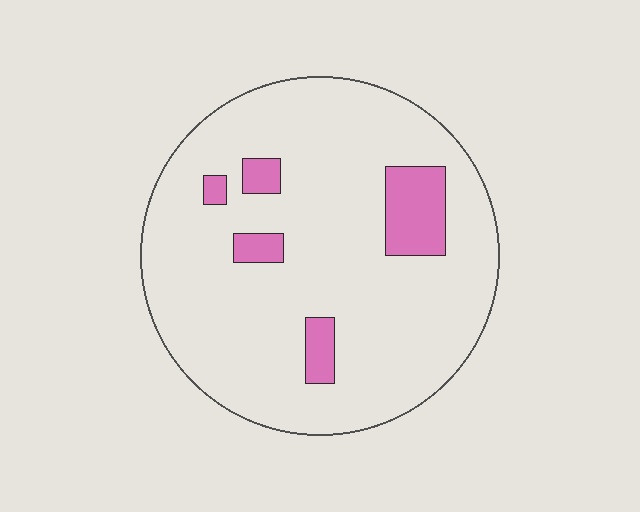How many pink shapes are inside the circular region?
5.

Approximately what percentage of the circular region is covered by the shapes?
Approximately 10%.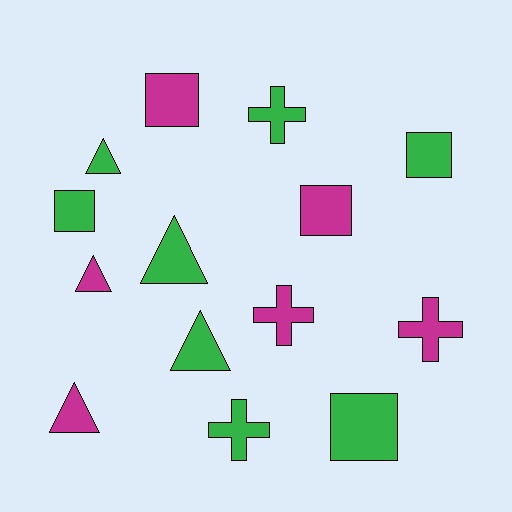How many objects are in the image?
There are 14 objects.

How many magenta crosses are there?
There are 2 magenta crosses.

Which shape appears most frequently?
Triangle, with 5 objects.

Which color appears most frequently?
Green, with 8 objects.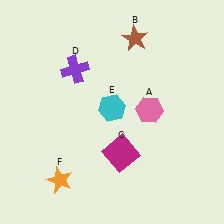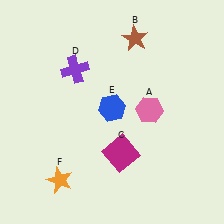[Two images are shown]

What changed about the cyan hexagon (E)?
In Image 1, E is cyan. In Image 2, it changed to blue.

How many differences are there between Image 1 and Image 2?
There is 1 difference between the two images.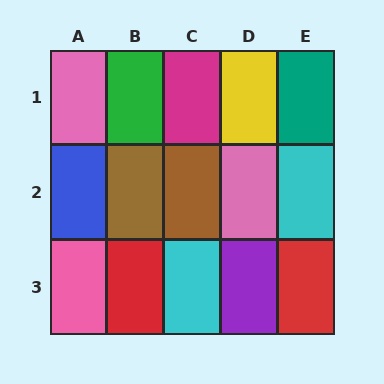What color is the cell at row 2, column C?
Brown.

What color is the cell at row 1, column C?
Magenta.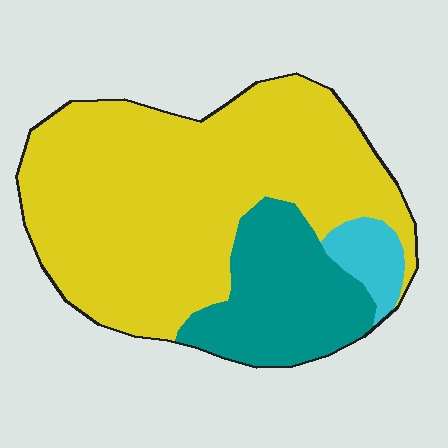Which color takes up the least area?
Cyan, at roughly 5%.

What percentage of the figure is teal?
Teal covers 23% of the figure.